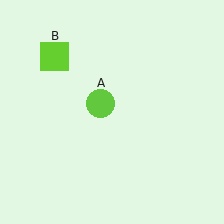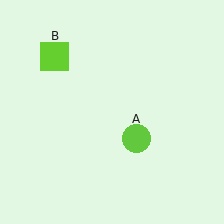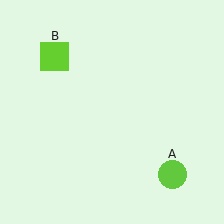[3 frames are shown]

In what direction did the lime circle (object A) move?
The lime circle (object A) moved down and to the right.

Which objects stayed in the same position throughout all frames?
Lime square (object B) remained stationary.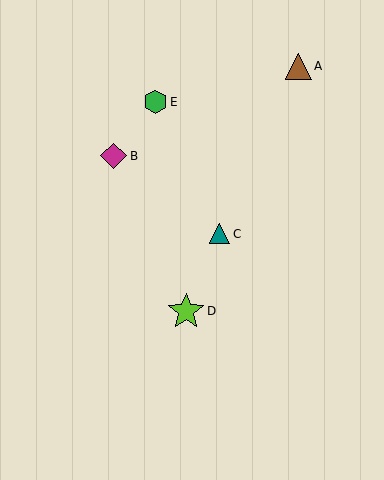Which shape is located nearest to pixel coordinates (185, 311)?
The lime star (labeled D) at (186, 311) is nearest to that location.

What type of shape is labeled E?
Shape E is a green hexagon.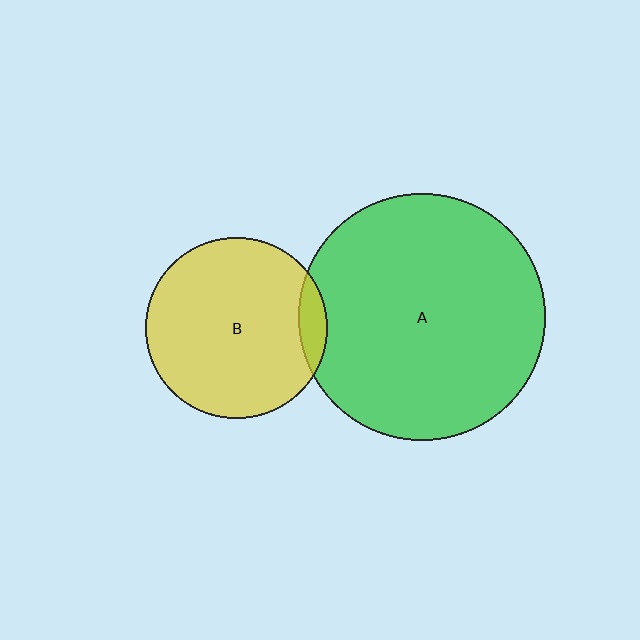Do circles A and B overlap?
Yes.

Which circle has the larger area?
Circle A (green).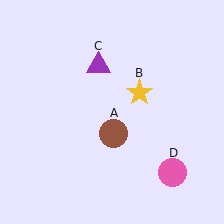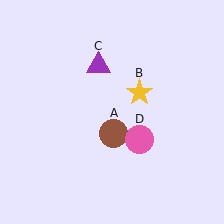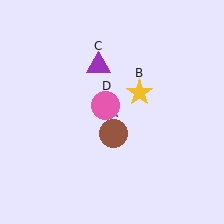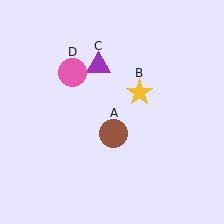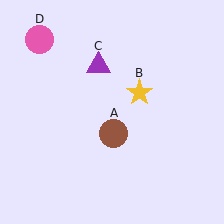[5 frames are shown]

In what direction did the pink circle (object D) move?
The pink circle (object D) moved up and to the left.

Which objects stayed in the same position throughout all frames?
Brown circle (object A) and yellow star (object B) and purple triangle (object C) remained stationary.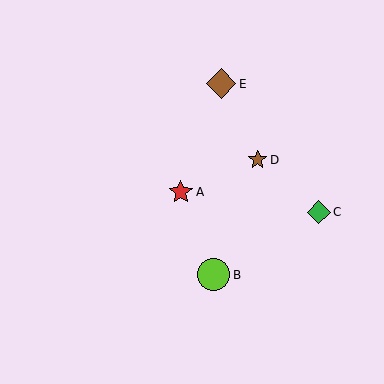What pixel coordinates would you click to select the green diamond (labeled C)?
Click at (319, 212) to select the green diamond C.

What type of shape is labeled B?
Shape B is a lime circle.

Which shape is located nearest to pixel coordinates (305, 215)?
The green diamond (labeled C) at (319, 212) is nearest to that location.